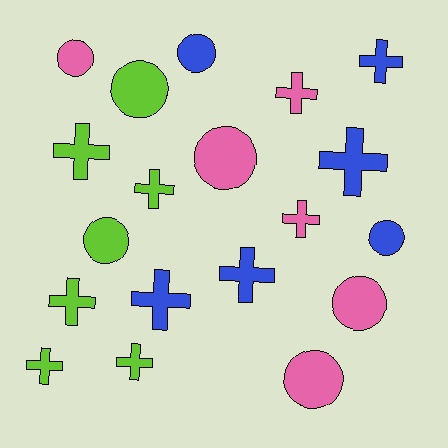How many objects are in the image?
There are 19 objects.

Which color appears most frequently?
Lime, with 7 objects.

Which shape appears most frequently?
Cross, with 11 objects.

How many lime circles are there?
There are 2 lime circles.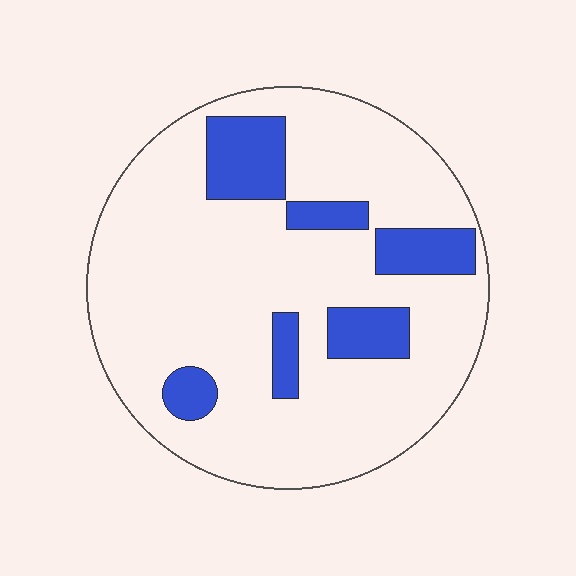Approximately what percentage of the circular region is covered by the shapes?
Approximately 20%.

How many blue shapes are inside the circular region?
6.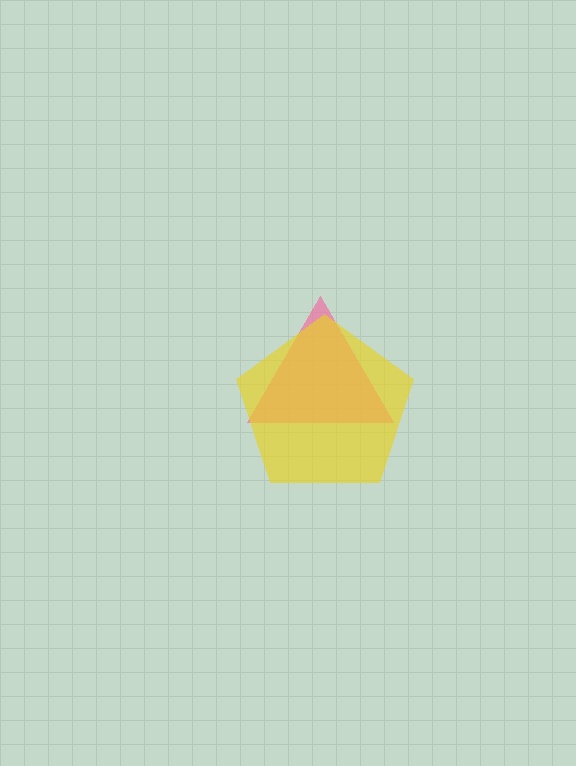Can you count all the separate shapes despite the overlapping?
Yes, there are 2 separate shapes.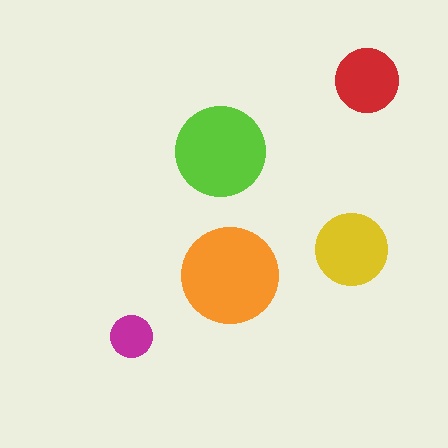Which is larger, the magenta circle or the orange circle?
The orange one.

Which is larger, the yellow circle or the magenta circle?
The yellow one.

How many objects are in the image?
There are 5 objects in the image.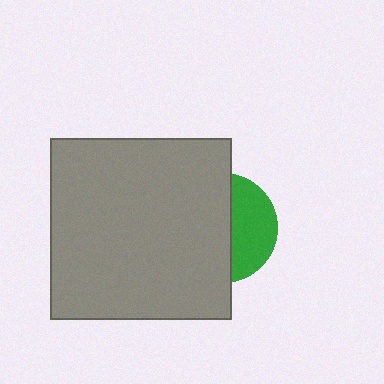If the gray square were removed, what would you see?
You would see the complete green circle.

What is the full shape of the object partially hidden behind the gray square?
The partially hidden object is a green circle.